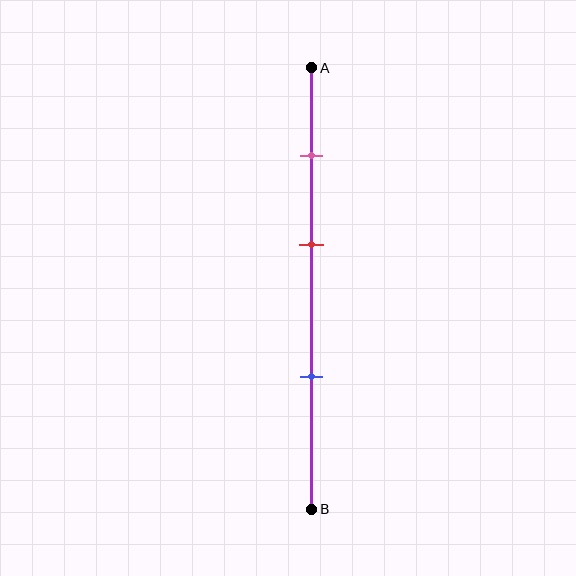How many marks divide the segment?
There are 3 marks dividing the segment.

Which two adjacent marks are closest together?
The pink and red marks are the closest adjacent pair.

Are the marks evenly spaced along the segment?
Yes, the marks are approximately evenly spaced.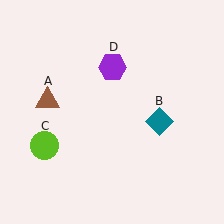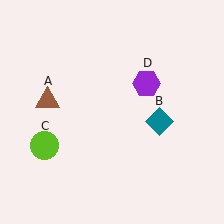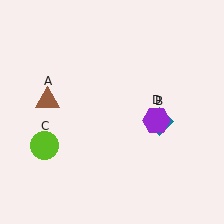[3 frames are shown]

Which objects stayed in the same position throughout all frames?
Brown triangle (object A) and teal diamond (object B) and lime circle (object C) remained stationary.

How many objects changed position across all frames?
1 object changed position: purple hexagon (object D).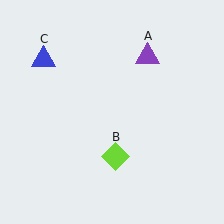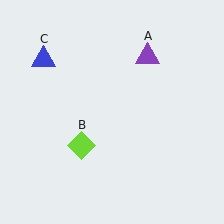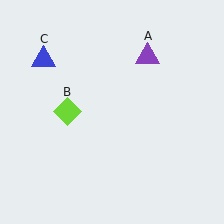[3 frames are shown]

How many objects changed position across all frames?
1 object changed position: lime diamond (object B).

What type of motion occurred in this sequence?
The lime diamond (object B) rotated clockwise around the center of the scene.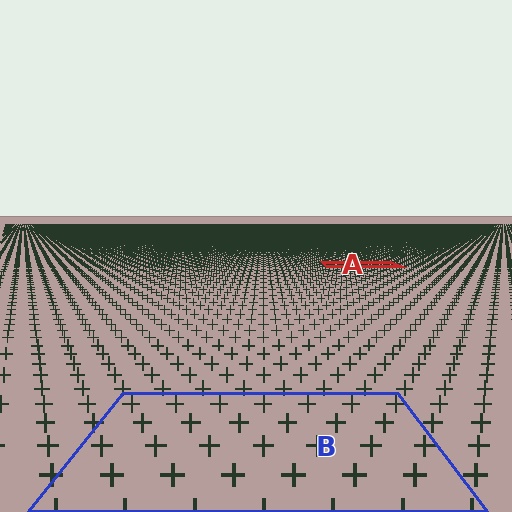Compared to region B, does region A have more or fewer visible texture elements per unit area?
Region A has more texture elements per unit area — they are packed more densely because it is farther away.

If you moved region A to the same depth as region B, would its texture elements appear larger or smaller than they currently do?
They would appear larger. At a closer depth, the same texture elements are projected at a bigger on-screen size.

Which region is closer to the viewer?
Region B is closer. The texture elements there are larger and more spread out.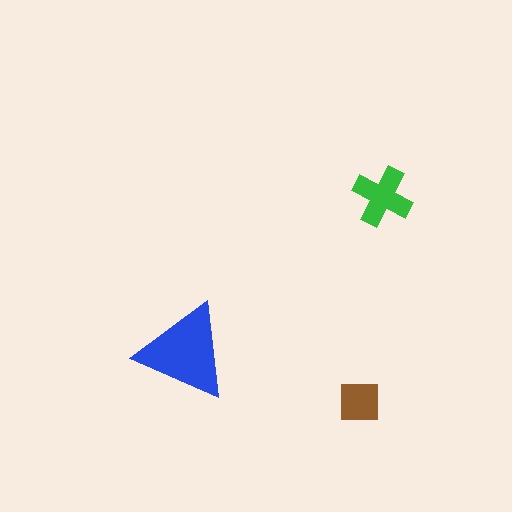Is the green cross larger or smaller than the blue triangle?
Smaller.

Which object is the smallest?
The brown square.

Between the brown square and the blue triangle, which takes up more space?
The blue triangle.